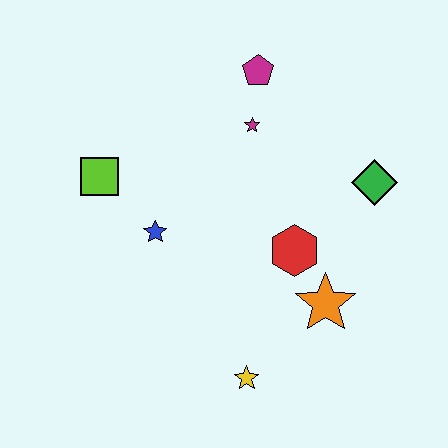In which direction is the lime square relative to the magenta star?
The lime square is to the left of the magenta star.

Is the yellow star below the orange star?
Yes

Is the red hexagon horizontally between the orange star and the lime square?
Yes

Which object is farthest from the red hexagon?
The lime square is farthest from the red hexagon.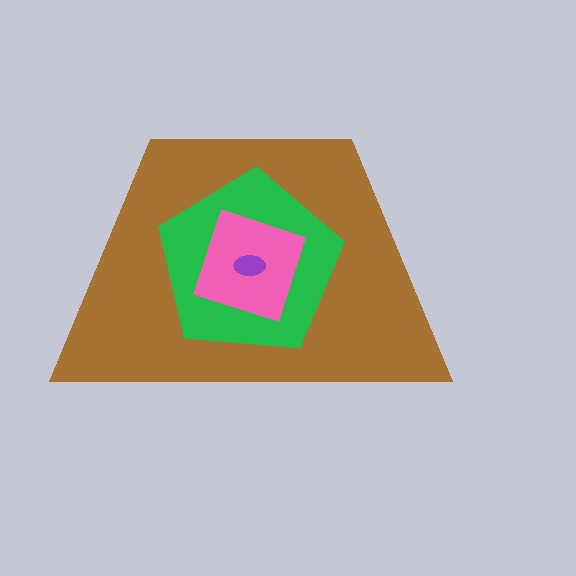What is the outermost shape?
The brown trapezoid.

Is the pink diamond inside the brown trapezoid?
Yes.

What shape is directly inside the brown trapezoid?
The green pentagon.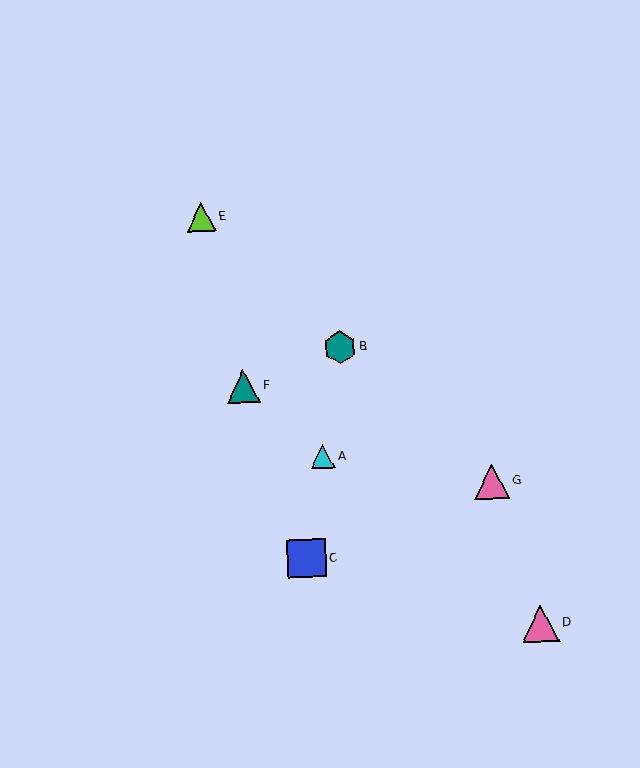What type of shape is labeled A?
Shape A is a cyan triangle.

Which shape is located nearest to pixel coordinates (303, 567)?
The blue square (labeled C) at (307, 558) is nearest to that location.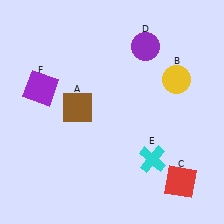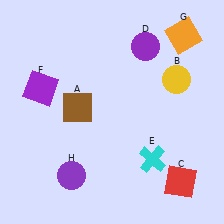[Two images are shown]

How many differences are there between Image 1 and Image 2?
There are 2 differences between the two images.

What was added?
An orange square (G), a purple circle (H) were added in Image 2.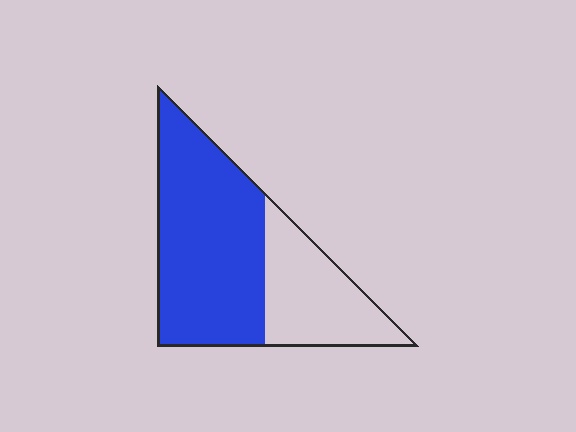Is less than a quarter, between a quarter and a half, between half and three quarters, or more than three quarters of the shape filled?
Between half and three quarters.